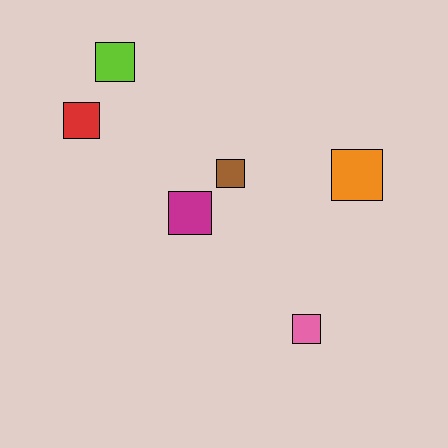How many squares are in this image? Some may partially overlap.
There are 6 squares.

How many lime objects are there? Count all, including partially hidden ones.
There is 1 lime object.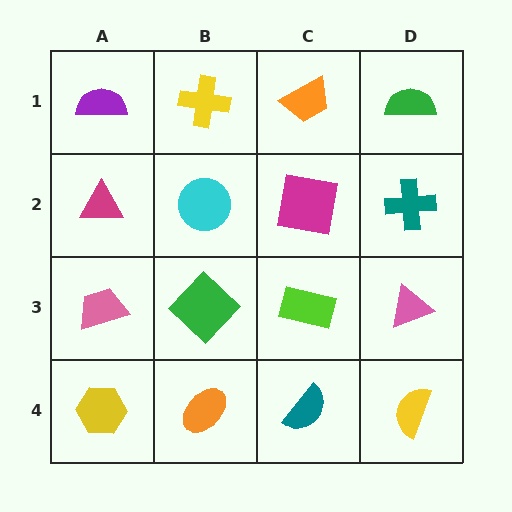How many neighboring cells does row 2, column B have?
4.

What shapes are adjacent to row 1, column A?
A magenta triangle (row 2, column A), a yellow cross (row 1, column B).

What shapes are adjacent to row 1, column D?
A teal cross (row 2, column D), an orange trapezoid (row 1, column C).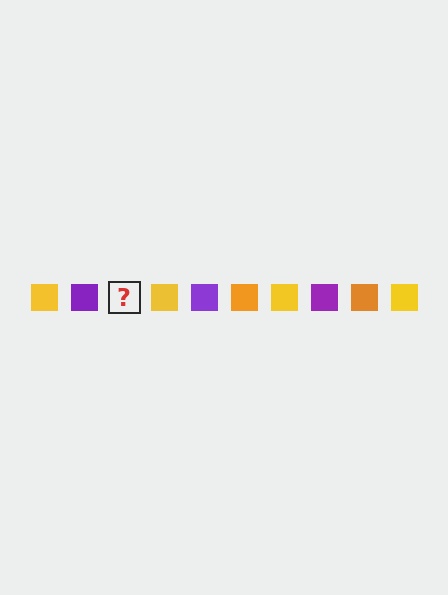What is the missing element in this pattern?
The missing element is an orange square.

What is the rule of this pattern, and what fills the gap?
The rule is that the pattern cycles through yellow, purple, orange squares. The gap should be filled with an orange square.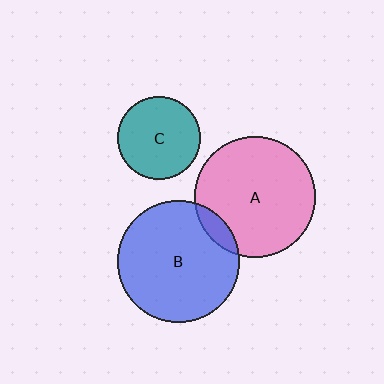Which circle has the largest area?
Circle B (blue).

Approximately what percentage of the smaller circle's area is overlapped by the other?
Approximately 10%.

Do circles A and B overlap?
Yes.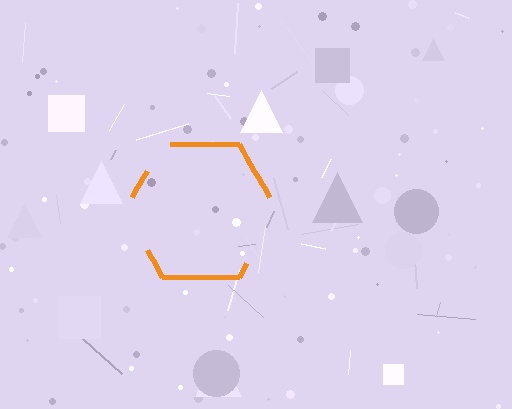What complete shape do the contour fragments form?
The contour fragments form a hexagon.